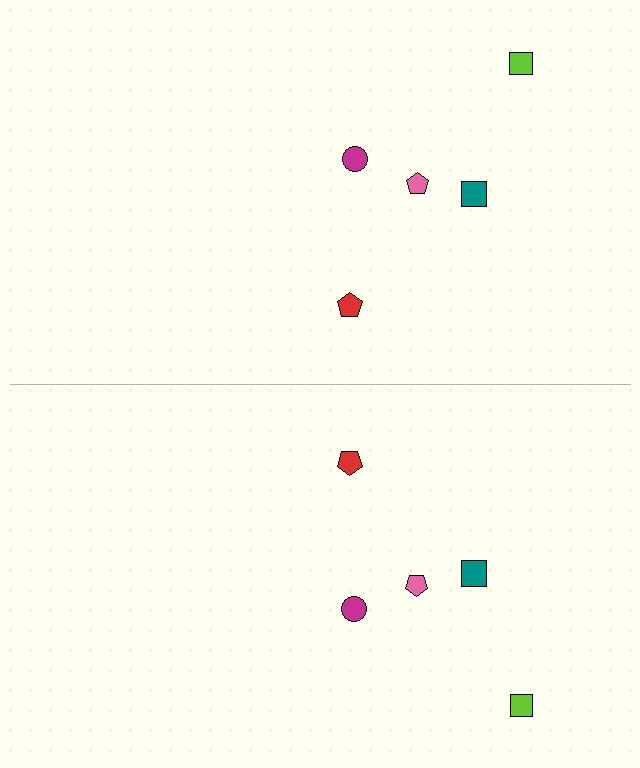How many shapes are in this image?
There are 10 shapes in this image.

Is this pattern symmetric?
Yes, this pattern has bilateral (reflection) symmetry.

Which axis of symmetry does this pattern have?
The pattern has a horizontal axis of symmetry running through the center of the image.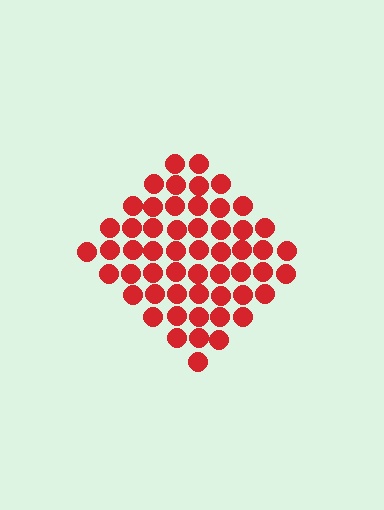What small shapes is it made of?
It is made of small circles.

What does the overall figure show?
The overall figure shows a diamond.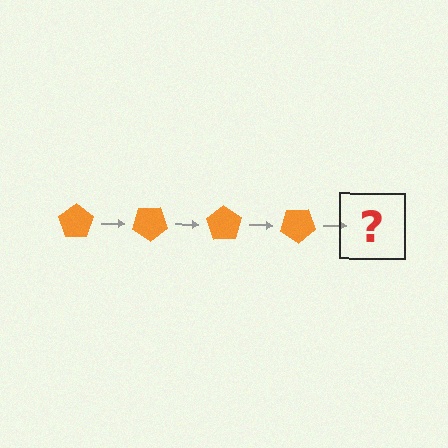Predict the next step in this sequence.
The next step is an orange pentagon rotated 140 degrees.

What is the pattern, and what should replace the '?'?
The pattern is that the pentagon rotates 35 degrees each step. The '?' should be an orange pentagon rotated 140 degrees.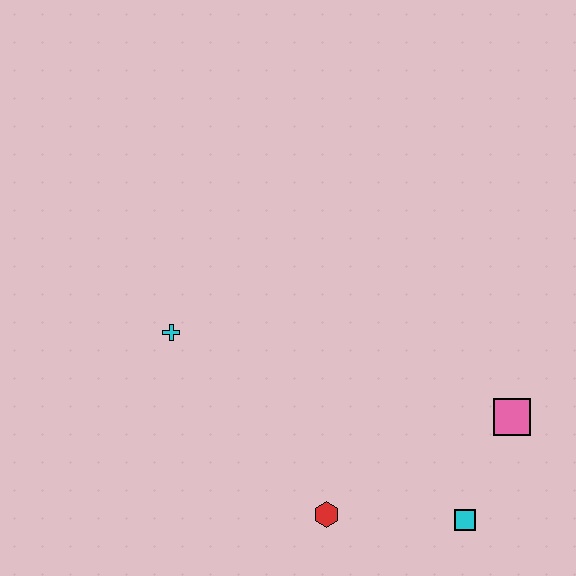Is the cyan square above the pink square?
No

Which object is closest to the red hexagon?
The cyan square is closest to the red hexagon.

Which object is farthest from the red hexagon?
The cyan cross is farthest from the red hexagon.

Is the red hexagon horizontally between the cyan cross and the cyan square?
Yes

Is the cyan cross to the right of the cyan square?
No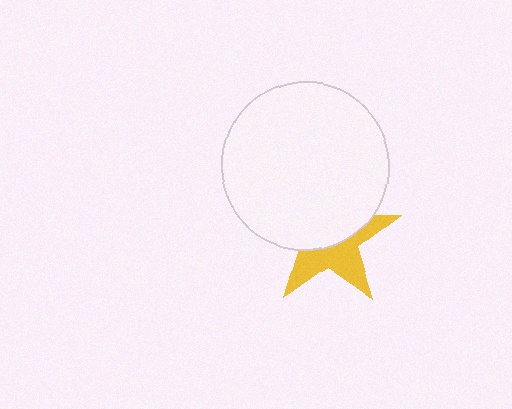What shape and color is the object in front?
The object in front is a white circle.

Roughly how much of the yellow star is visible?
About half of it is visible (roughly 45%).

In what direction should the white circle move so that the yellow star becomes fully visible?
The white circle should move up. That is the shortest direction to clear the overlap and leave the yellow star fully visible.